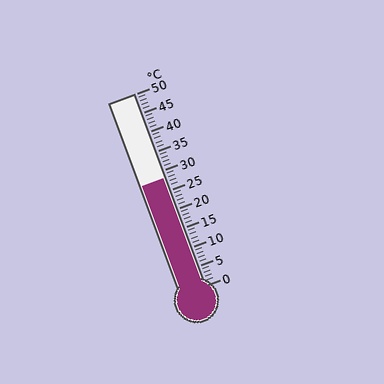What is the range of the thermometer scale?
The thermometer scale ranges from 0°C to 50°C.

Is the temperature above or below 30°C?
The temperature is below 30°C.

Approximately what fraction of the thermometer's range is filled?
The thermometer is filled to approximately 55% of its range.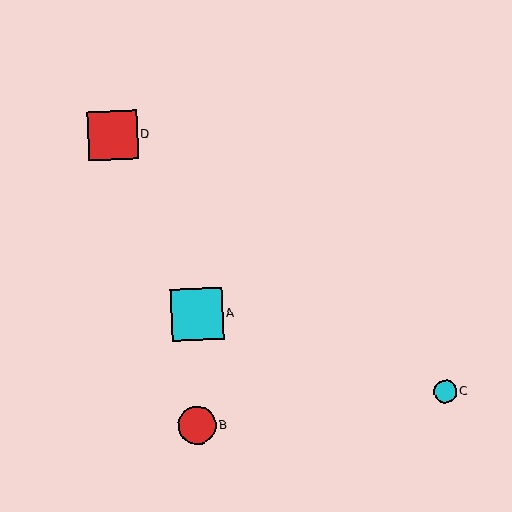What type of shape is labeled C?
Shape C is a cyan circle.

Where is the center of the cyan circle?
The center of the cyan circle is at (445, 392).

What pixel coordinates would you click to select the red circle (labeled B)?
Click at (197, 426) to select the red circle B.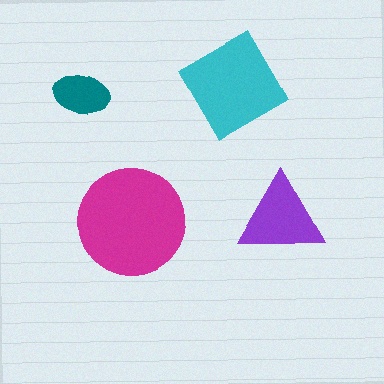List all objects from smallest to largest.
The teal ellipse, the purple triangle, the cyan diamond, the magenta circle.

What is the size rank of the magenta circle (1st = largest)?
1st.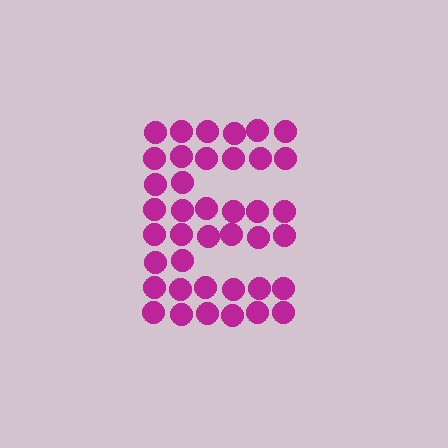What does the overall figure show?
The overall figure shows the letter E.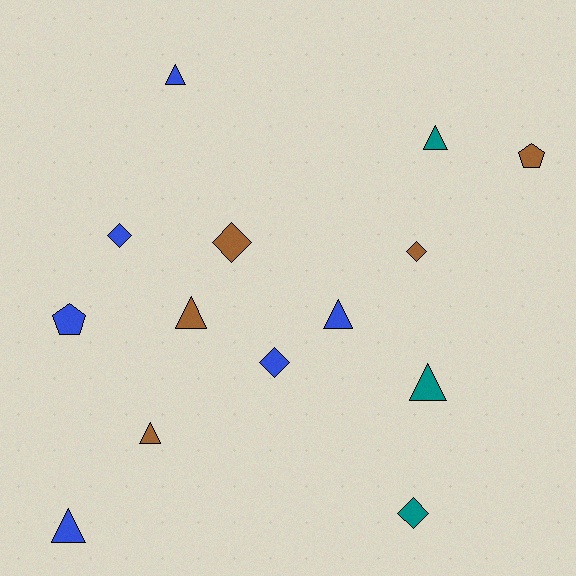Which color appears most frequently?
Blue, with 6 objects.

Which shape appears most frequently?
Triangle, with 7 objects.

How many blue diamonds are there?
There are 2 blue diamonds.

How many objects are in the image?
There are 14 objects.